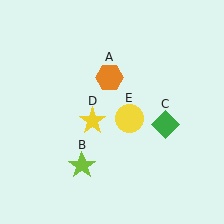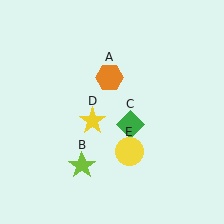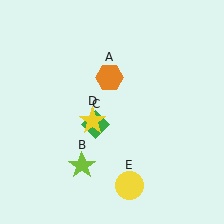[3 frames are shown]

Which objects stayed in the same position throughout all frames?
Orange hexagon (object A) and lime star (object B) and yellow star (object D) remained stationary.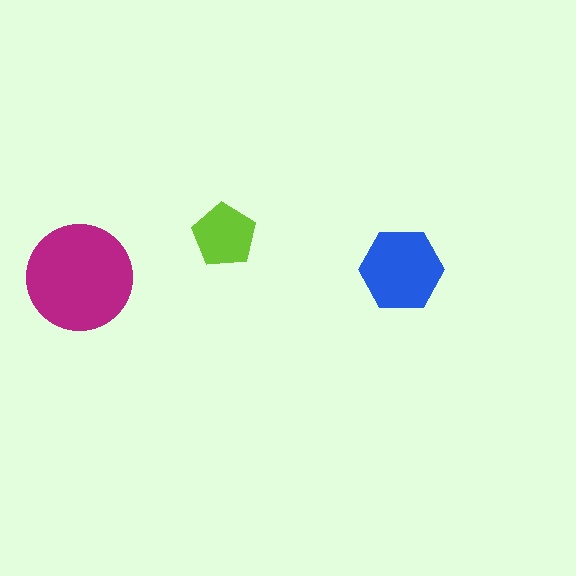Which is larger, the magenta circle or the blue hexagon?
The magenta circle.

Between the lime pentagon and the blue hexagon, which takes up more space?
The blue hexagon.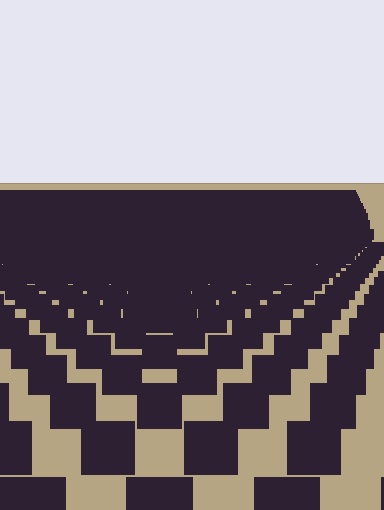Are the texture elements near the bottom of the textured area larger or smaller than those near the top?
Larger. Near the bottom, elements are closer to the viewer and appear at a bigger on-screen size.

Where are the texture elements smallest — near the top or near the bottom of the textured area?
Near the top.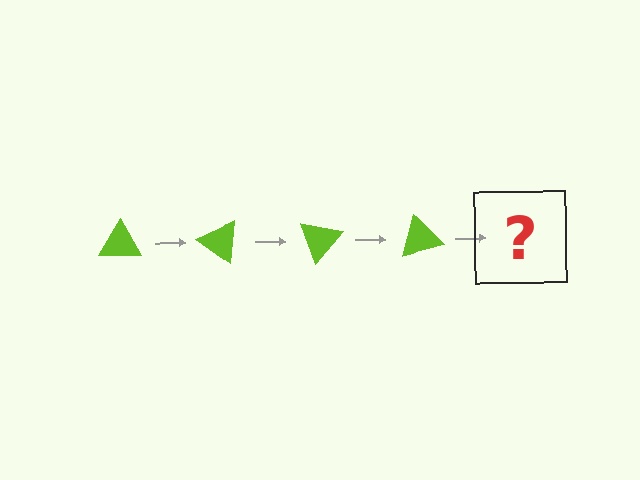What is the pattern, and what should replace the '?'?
The pattern is that the triangle rotates 35 degrees each step. The '?' should be a lime triangle rotated 140 degrees.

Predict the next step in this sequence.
The next step is a lime triangle rotated 140 degrees.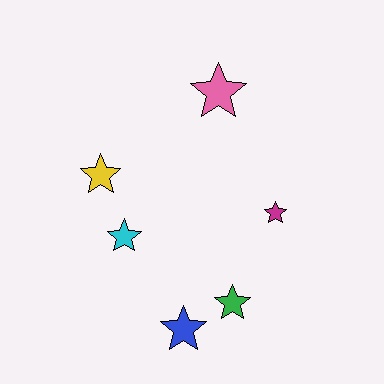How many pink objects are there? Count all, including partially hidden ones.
There is 1 pink object.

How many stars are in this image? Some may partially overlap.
There are 6 stars.